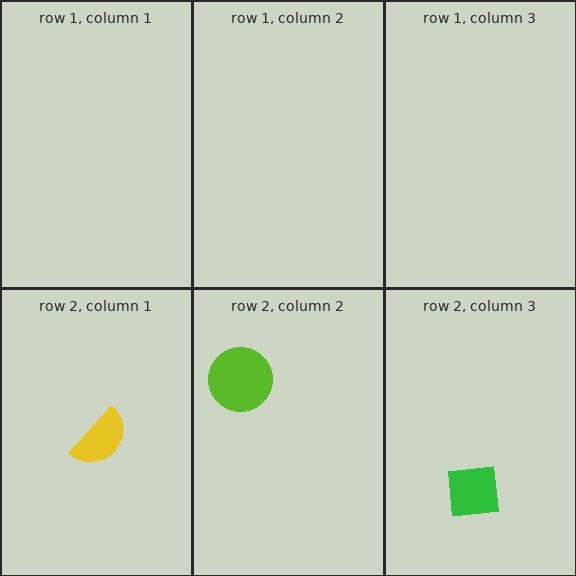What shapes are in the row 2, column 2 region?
The lime circle.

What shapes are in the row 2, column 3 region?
The green square.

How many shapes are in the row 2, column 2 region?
1.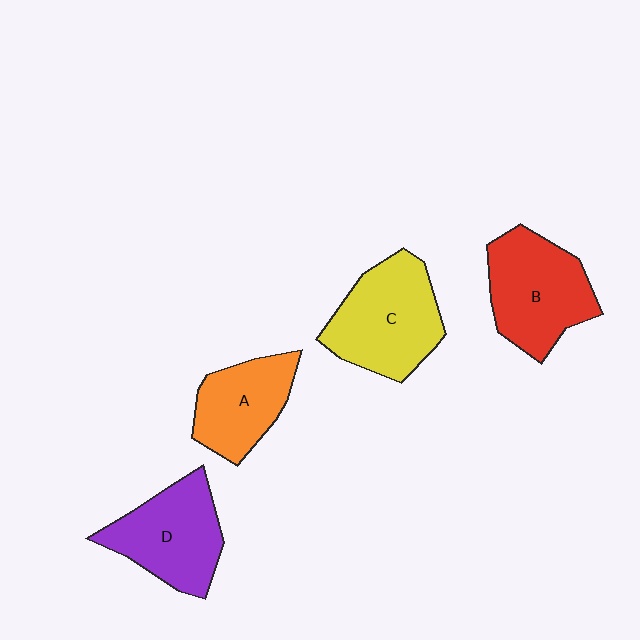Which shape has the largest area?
Shape C (yellow).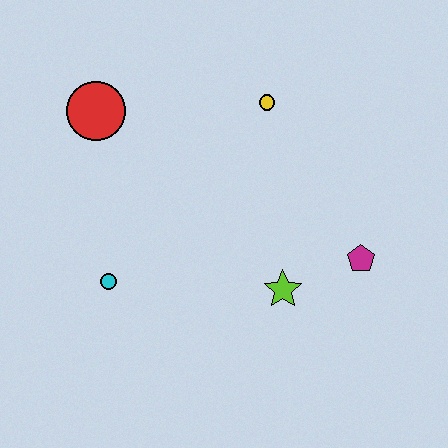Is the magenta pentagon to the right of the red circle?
Yes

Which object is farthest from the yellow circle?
The cyan circle is farthest from the yellow circle.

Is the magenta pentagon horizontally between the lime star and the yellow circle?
No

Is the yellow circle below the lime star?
No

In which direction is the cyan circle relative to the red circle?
The cyan circle is below the red circle.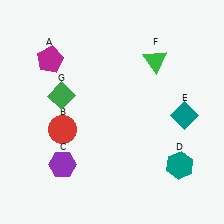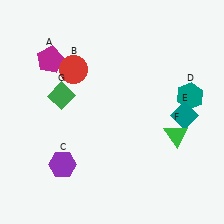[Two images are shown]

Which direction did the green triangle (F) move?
The green triangle (F) moved down.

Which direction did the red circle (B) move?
The red circle (B) moved up.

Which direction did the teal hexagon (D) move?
The teal hexagon (D) moved up.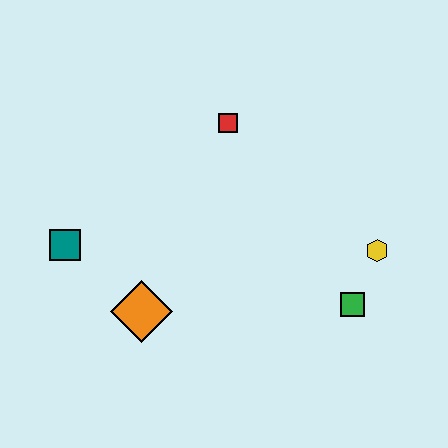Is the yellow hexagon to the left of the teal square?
No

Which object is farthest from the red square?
The green square is farthest from the red square.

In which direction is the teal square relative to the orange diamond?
The teal square is to the left of the orange diamond.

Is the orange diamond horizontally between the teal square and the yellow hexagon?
Yes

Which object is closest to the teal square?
The orange diamond is closest to the teal square.